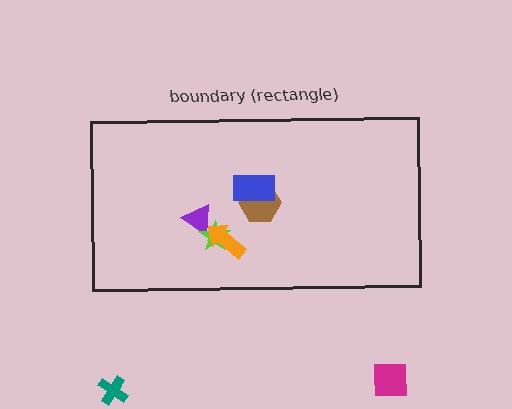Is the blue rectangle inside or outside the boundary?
Inside.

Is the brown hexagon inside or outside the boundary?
Inside.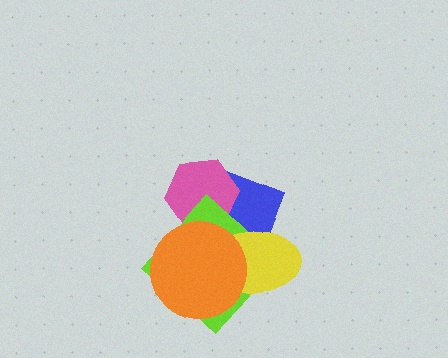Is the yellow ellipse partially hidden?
Yes, it is partially covered by another shape.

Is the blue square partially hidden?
Yes, it is partially covered by another shape.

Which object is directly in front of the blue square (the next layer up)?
The pink hexagon is directly in front of the blue square.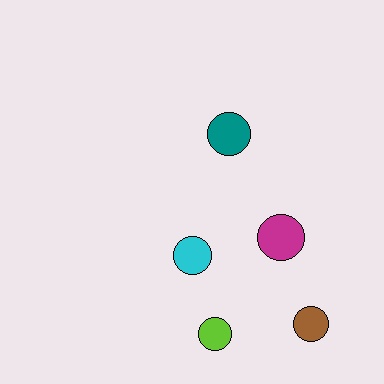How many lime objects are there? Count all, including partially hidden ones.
There is 1 lime object.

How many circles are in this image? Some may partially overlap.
There are 5 circles.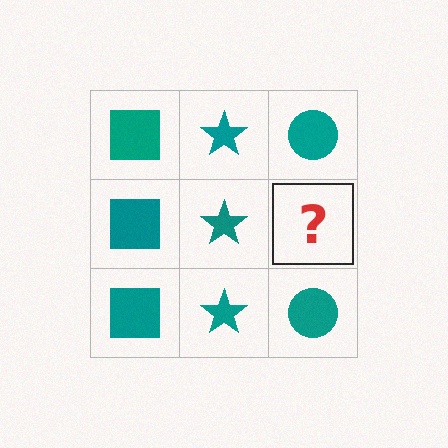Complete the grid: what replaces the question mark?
The question mark should be replaced with a teal circle.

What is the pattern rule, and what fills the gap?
The rule is that each column has a consistent shape. The gap should be filled with a teal circle.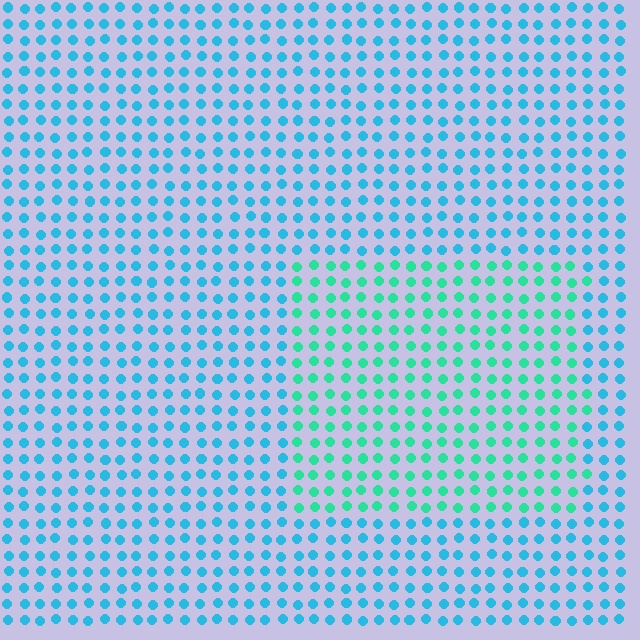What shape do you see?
I see a rectangle.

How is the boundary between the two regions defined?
The boundary is defined purely by a slight shift in hue (about 36 degrees). Spacing, size, and orientation are identical on both sides.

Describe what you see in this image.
The image is filled with small cyan elements in a uniform arrangement. A rectangle-shaped region is visible where the elements are tinted to a slightly different hue, forming a subtle color boundary.